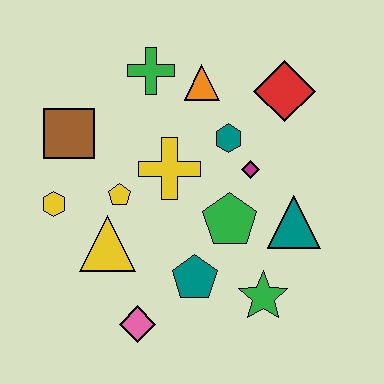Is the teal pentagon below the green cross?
Yes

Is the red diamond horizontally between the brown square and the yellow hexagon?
No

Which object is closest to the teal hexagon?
The magenta diamond is closest to the teal hexagon.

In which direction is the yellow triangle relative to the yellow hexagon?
The yellow triangle is to the right of the yellow hexagon.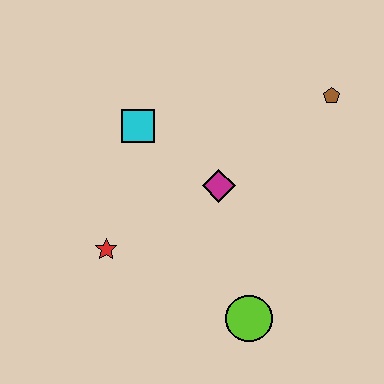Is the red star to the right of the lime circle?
No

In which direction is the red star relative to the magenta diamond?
The red star is to the left of the magenta diamond.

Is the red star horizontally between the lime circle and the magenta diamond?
No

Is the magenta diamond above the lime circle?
Yes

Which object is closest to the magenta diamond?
The cyan square is closest to the magenta diamond.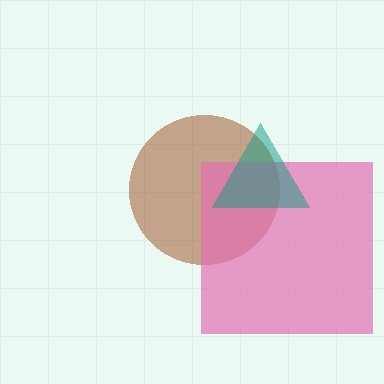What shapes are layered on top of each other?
The layered shapes are: a brown circle, a pink square, a teal triangle.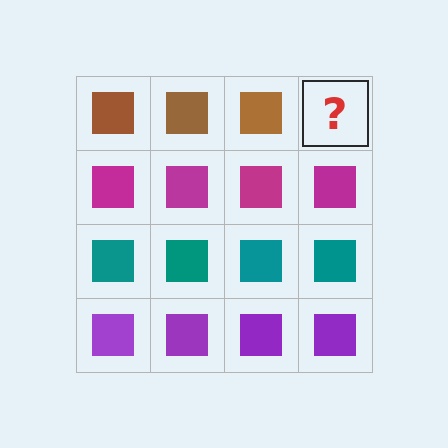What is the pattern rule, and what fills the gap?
The rule is that each row has a consistent color. The gap should be filled with a brown square.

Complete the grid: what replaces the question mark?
The question mark should be replaced with a brown square.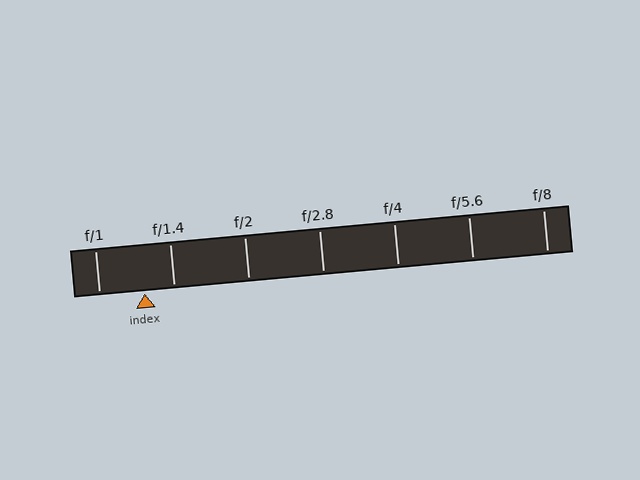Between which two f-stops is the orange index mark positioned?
The index mark is between f/1 and f/1.4.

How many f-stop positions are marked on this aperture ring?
There are 7 f-stop positions marked.